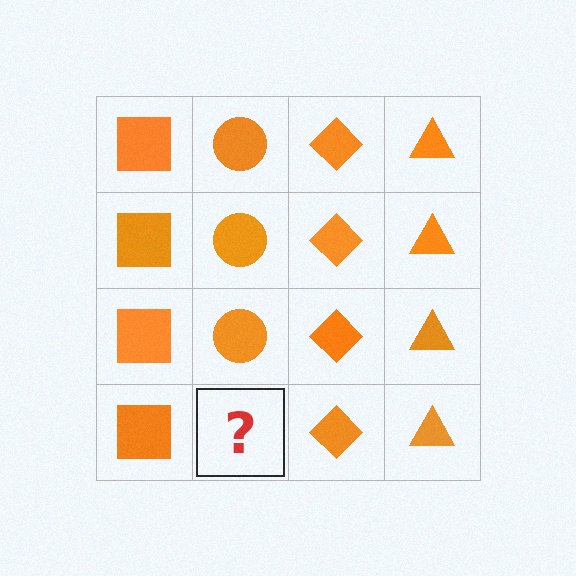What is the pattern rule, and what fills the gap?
The rule is that each column has a consistent shape. The gap should be filled with an orange circle.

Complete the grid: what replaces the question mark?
The question mark should be replaced with an orange circle.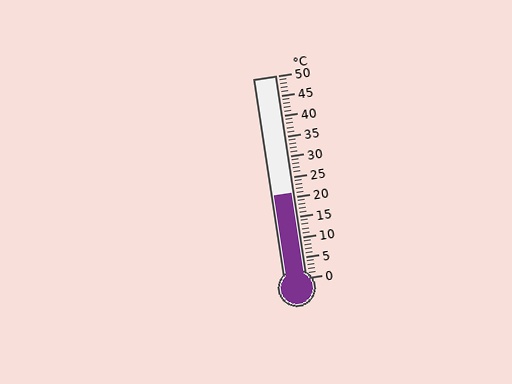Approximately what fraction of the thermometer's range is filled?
The thermometer is filled to approximately 40% of its range.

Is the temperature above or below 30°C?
The temperature is below 30°C.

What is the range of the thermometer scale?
The thermometer scale ranges from 0°C to 50°C.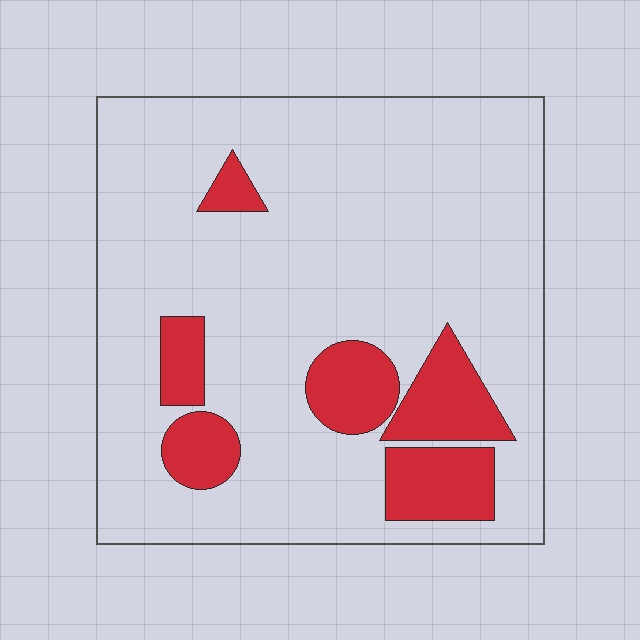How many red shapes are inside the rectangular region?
6.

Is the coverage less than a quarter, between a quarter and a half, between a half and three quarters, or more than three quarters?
Less than a quarter.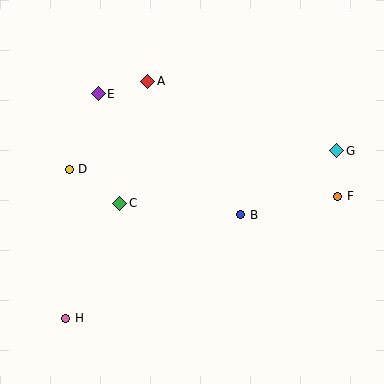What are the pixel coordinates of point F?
Point F is at (338, 196).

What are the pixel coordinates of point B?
Point B is at (241, 215).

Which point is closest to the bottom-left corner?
Point H is closest to the bottom-left corner.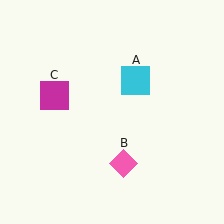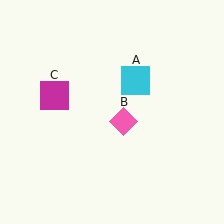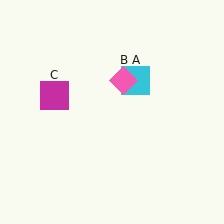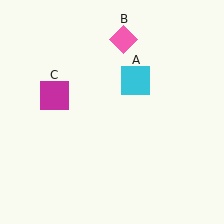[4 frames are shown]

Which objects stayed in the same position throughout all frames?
Cyan square (object A) and magenta square (object C) remained stationary.